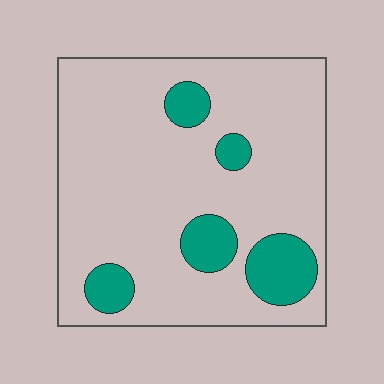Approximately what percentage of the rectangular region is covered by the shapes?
Approximately 15%.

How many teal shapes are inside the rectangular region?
5.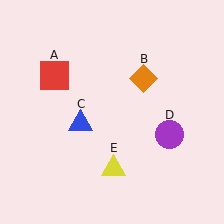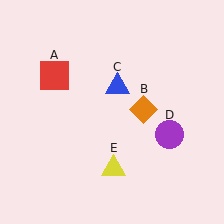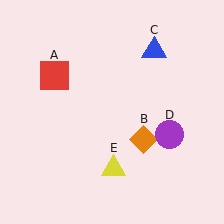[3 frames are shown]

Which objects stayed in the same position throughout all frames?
Red square (object A) and purple circle (object D) and yellow triangle (object E) remained stationary.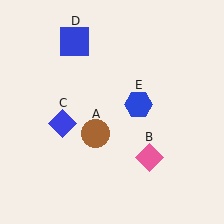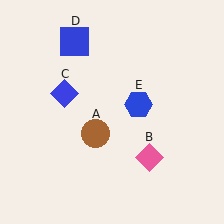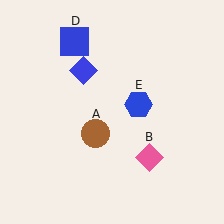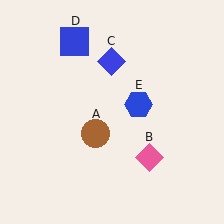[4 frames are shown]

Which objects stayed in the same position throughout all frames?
Brown circle (object A) and pink diamond (object B) and blue square (object D) and blue hexagon (object E) remained stationary.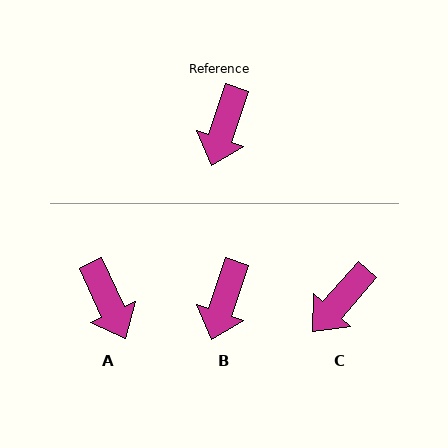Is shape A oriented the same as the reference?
No, it is off by about 43 degrees.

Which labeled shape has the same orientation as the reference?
B.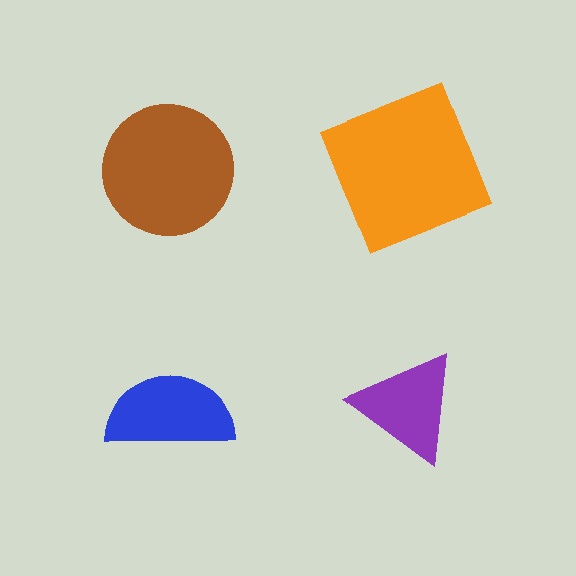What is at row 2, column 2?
A purple triangle.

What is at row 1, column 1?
A brown circle.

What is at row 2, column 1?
A blue semicircle.